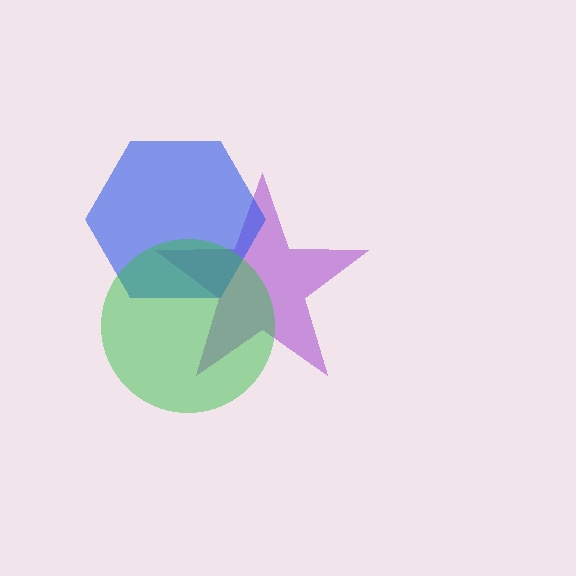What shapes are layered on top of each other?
The layered shapes are: a purple star, a blue hexagon, a green circle.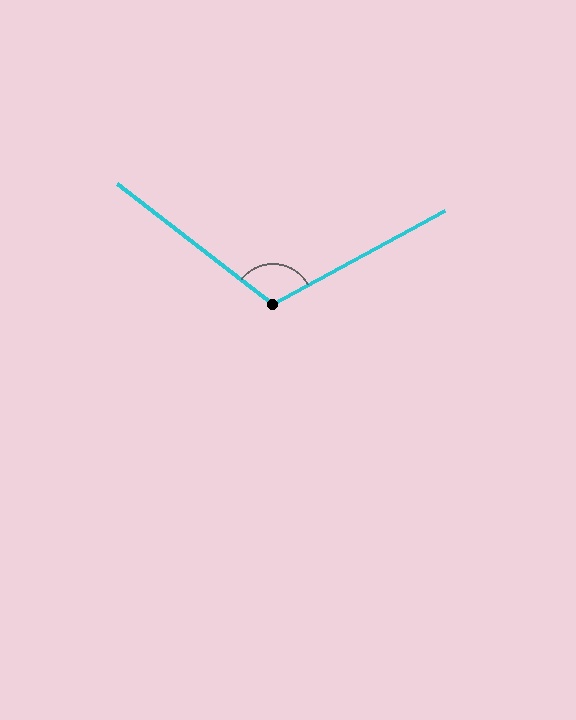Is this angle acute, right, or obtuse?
It is obtuse.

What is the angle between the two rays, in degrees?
Approximately 114 degrees.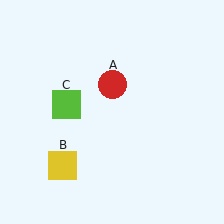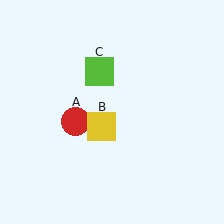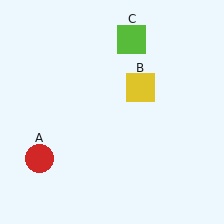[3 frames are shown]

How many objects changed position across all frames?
3 objects changed position: red circle (object A), yellow square (object B), lime square (object C).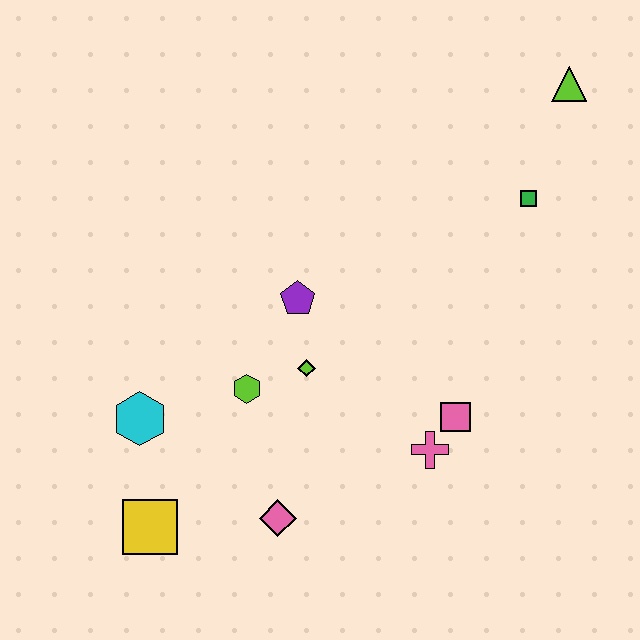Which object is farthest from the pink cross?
The lime triangle is farthest from the pink cross.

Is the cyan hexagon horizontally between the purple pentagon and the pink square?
No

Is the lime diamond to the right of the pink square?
No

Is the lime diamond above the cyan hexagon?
Yes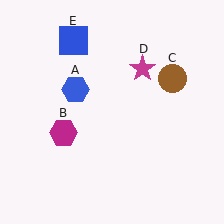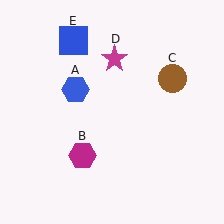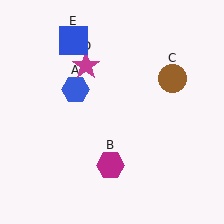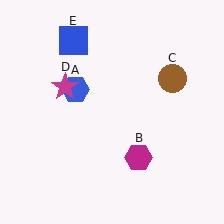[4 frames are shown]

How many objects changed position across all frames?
2 objects changed position: magenta hexagon (object B), magenta star (object D).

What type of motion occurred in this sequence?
The magenta hexagon (object B), magenta star (object D) rotated counterclockwise around the center of the scene.